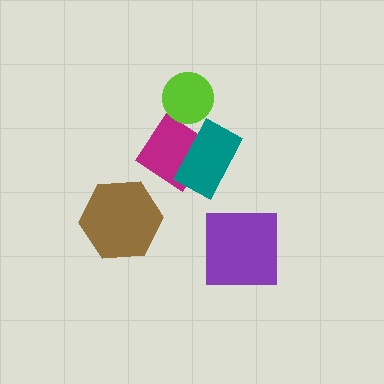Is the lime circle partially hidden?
No, no other shape covers it.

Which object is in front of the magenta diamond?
The teal rectangle is in front of the magenta diamond.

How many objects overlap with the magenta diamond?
1 object overlaps with the magenta diamond.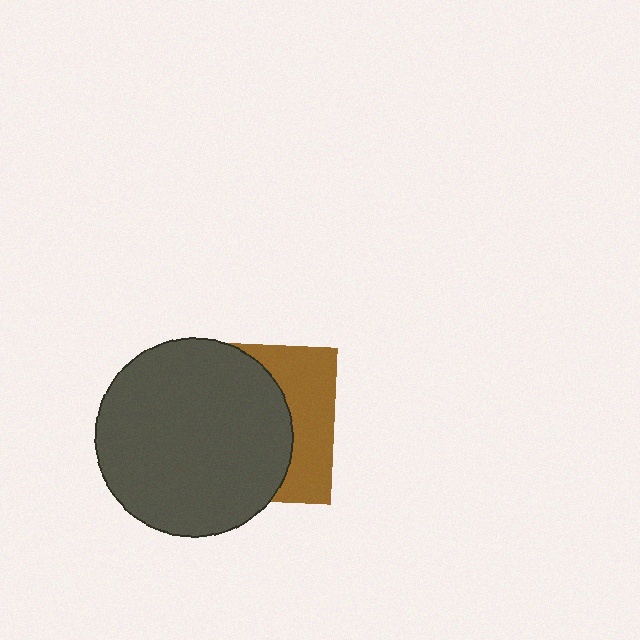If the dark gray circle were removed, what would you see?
You would see the complete brown square.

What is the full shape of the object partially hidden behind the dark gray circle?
The partially hidden object is a brown square.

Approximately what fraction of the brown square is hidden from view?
Roughly 66% of the brown square is hidden behind the dark gray circle.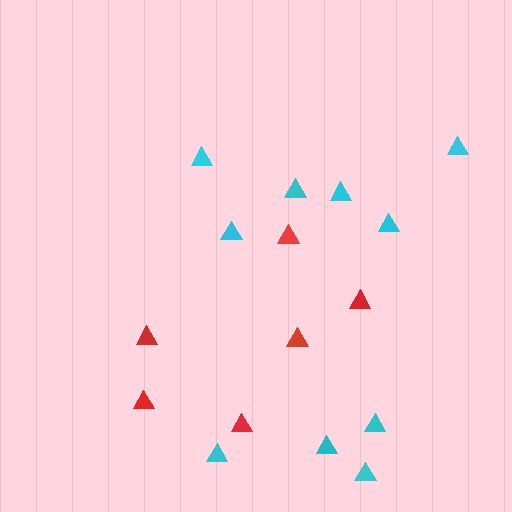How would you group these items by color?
There are 2 groups: one group of red triangles (6) and one group of cyan triangles (10).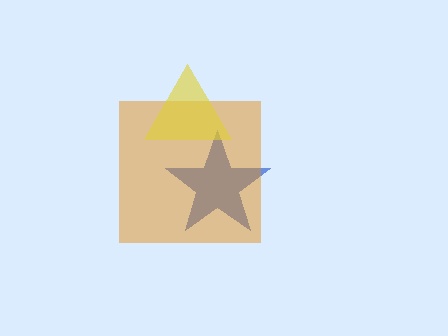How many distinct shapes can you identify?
There are 3 distinct shapes: a blue star, an orange square, a yellow triangle.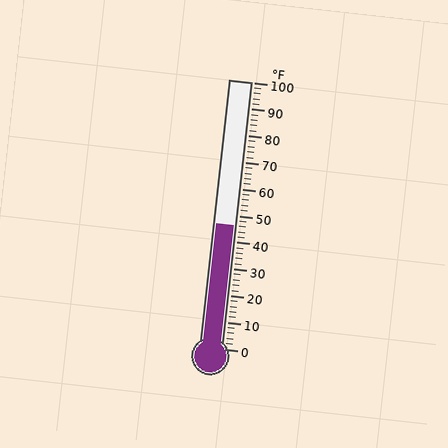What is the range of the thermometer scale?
The thermometer scale ranges from 0°F to 100°F.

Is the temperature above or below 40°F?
The temperature is above 40°F.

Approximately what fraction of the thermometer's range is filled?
The thermometer is filled to approximately 45% of its range.